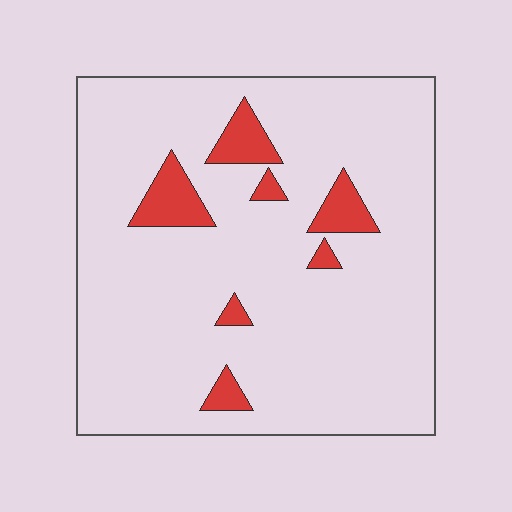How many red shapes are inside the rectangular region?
7.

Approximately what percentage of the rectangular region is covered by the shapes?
Approximately 10%.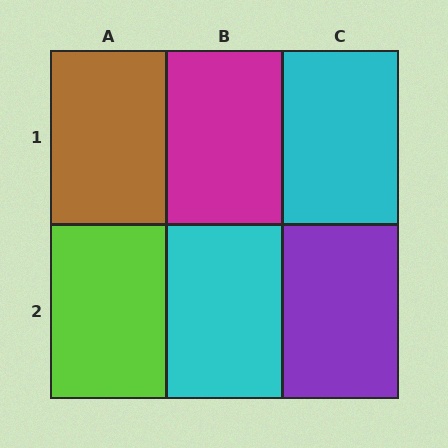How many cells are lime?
1 cell is lime.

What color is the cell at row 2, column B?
Cyan.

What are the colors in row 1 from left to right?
Brown, magenta, cyan.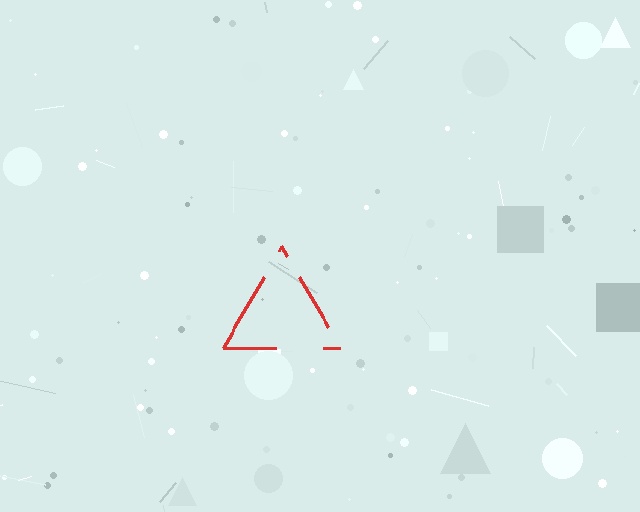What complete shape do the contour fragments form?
The contour fragments form a triangle.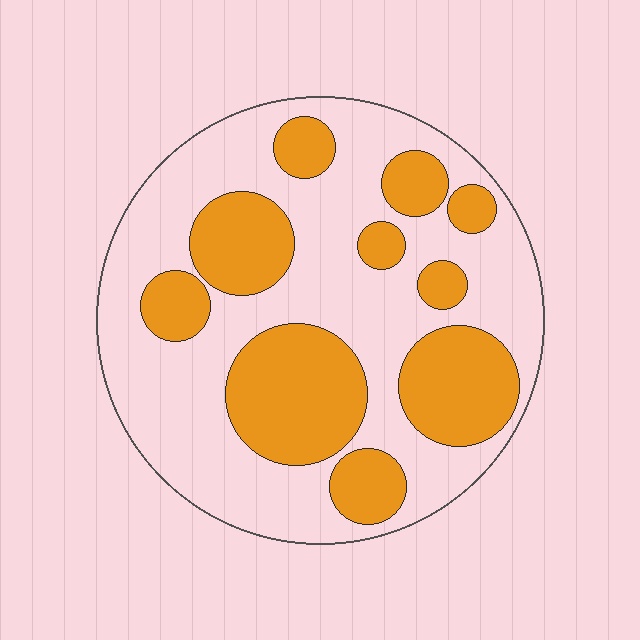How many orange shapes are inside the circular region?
10.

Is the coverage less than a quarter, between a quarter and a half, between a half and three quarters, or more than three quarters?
Between a quarter and a half.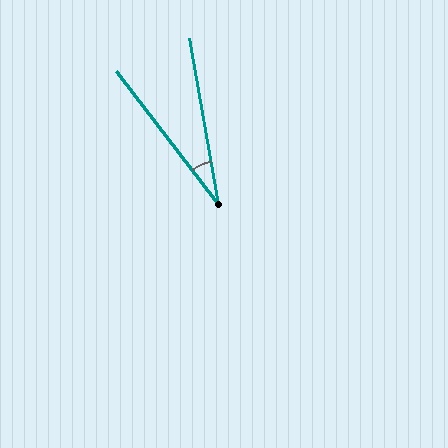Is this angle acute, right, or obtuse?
It is acute.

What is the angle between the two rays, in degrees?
Approximately 28 degrees.